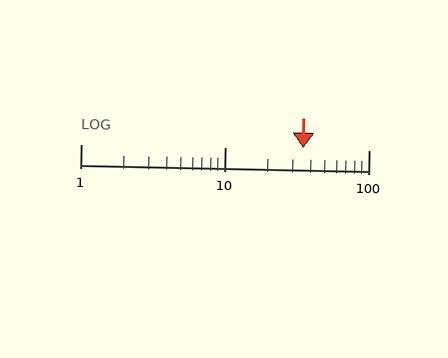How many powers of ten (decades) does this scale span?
The scale spans 2 decades, from 1 to 100.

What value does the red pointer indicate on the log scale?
The pointer indicates approximately 35.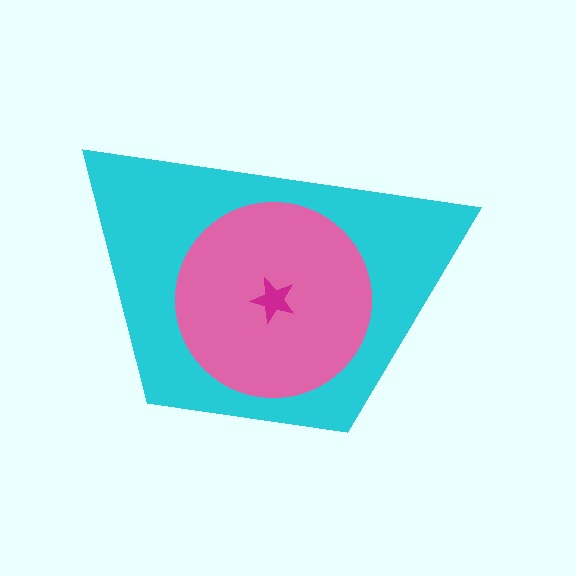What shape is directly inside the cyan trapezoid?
The pink circle.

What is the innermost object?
The magenta star.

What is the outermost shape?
The cyan trapezoid.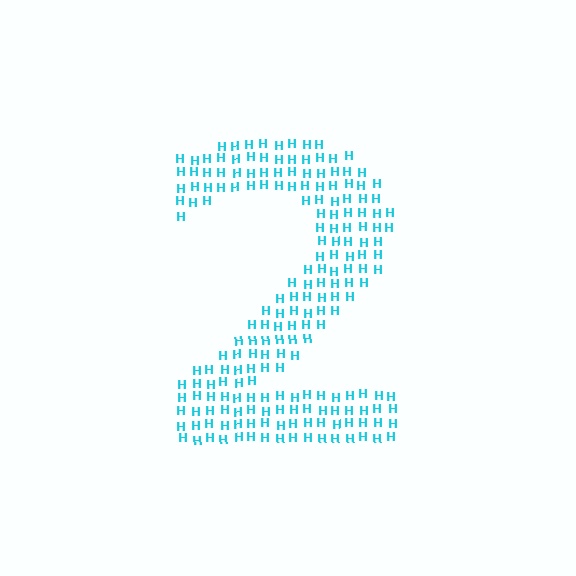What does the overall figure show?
The overall figure shows the digit 2.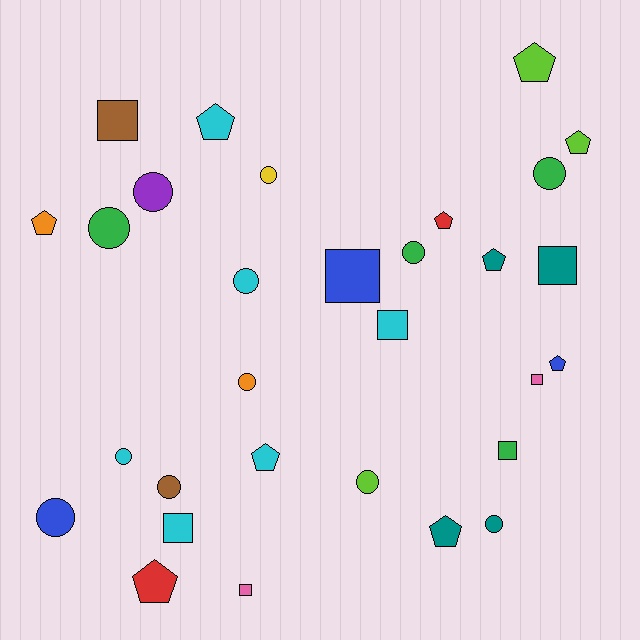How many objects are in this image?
There are 30 objects.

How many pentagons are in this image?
There are 10 pentagons.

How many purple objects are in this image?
There is 1 purple object.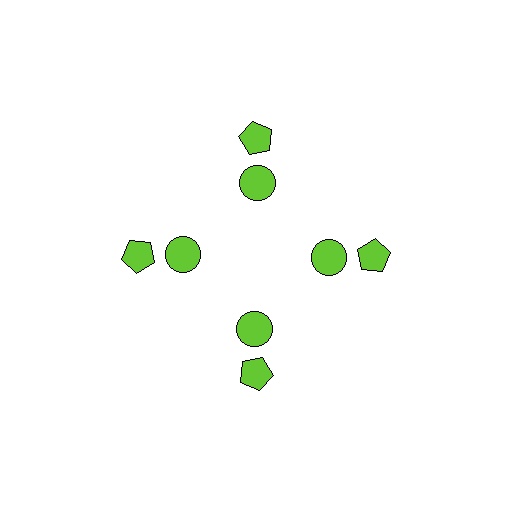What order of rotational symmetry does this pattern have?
This pattern has 4-fold rotational symmetry.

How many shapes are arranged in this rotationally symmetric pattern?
There are 8 shapes, arranged in 4 groups of 2.